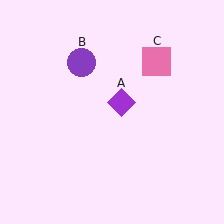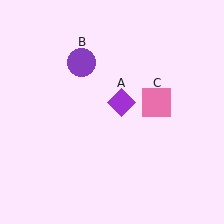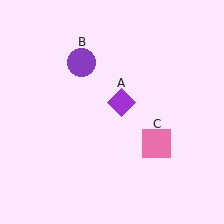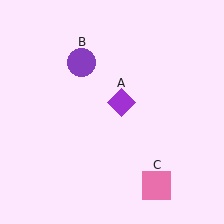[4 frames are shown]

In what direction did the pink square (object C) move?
The pink square (object C) moved down.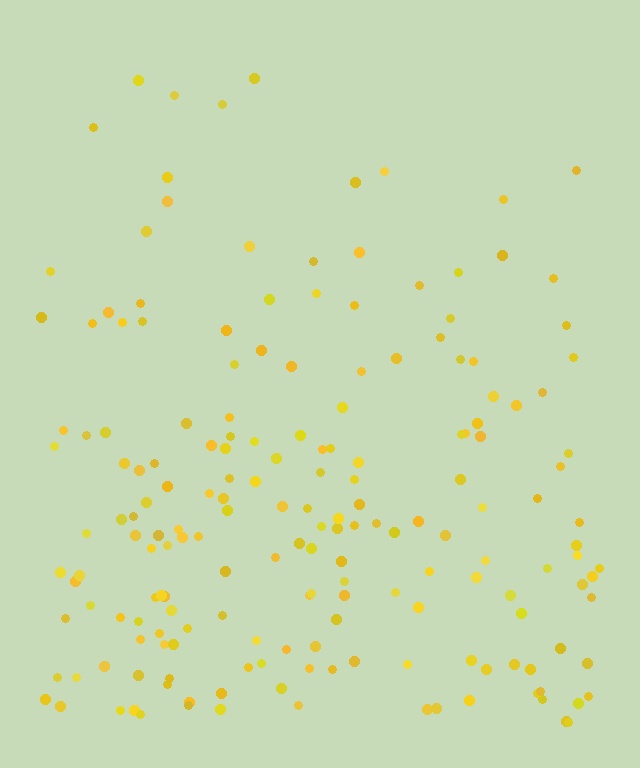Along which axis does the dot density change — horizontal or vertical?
Vertical.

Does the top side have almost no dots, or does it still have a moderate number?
Still a moderate number, just noticeably fewer than the bottom.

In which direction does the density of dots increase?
From top to bottom, with the bottom side densest.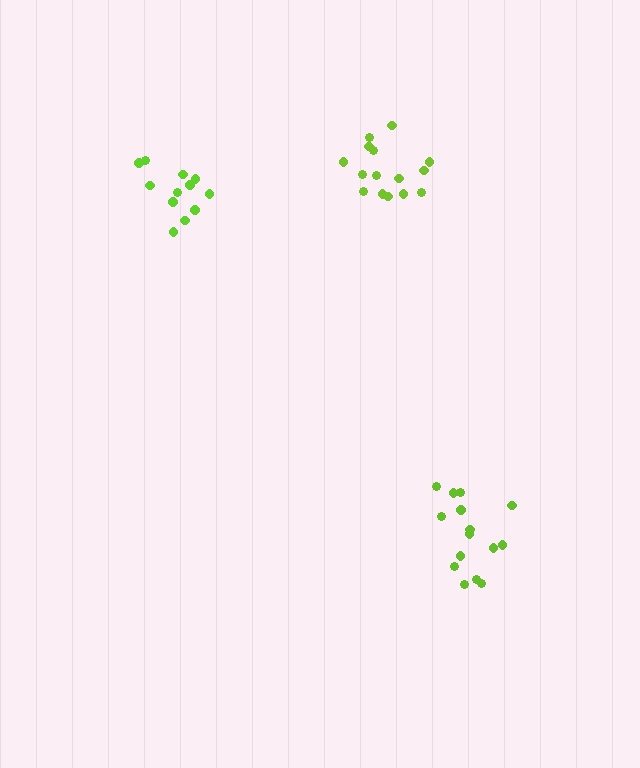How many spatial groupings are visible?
There are 3 spatial groupings.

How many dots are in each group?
Group 1: 15 dots, Group 2: 15 dots, Group 3: 12 dots (42 total).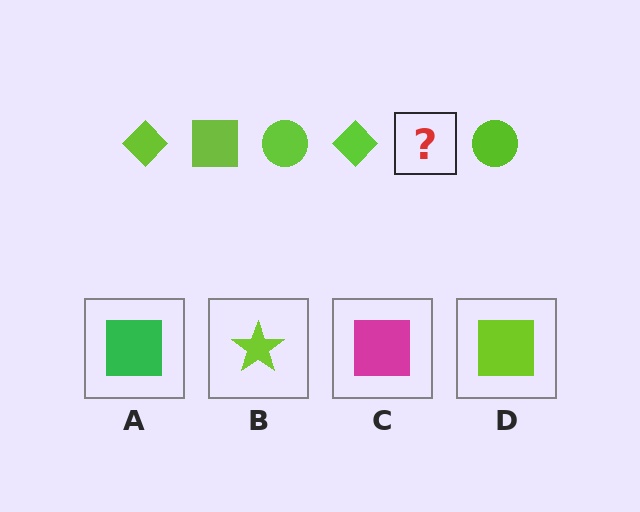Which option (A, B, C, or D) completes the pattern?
D.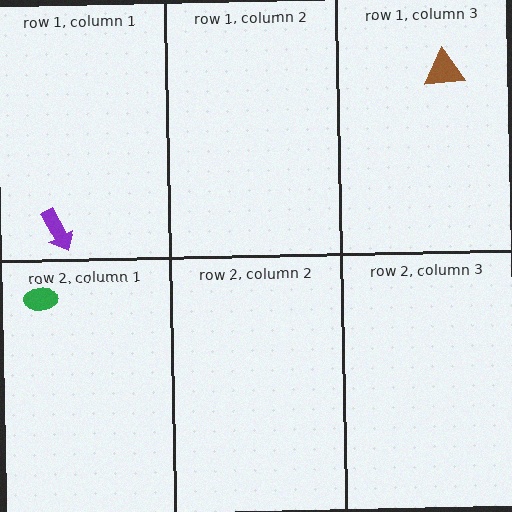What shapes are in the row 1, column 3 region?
The brown triangle.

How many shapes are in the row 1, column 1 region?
1.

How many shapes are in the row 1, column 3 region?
1.